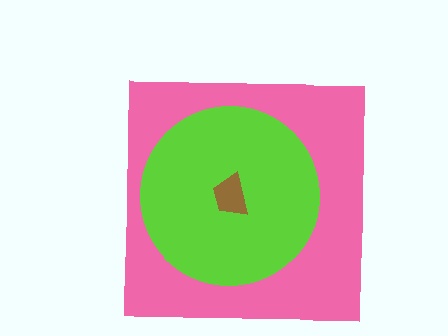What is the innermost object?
The brown trapezoid.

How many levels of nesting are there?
3.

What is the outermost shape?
The pink square.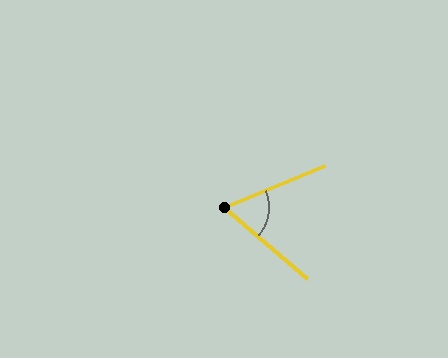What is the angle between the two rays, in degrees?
Approximately 63 degrees.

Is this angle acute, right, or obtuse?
It is acute.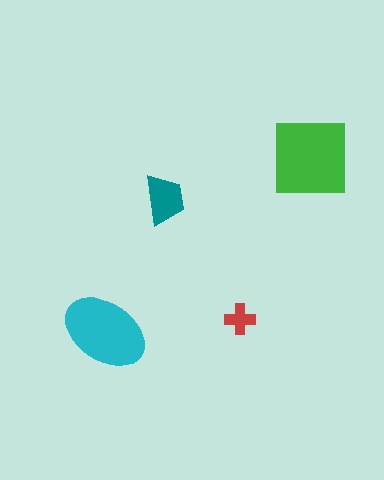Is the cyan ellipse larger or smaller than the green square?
Smaller.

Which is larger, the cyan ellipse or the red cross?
The cyan ellipse.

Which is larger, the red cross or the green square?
The green square.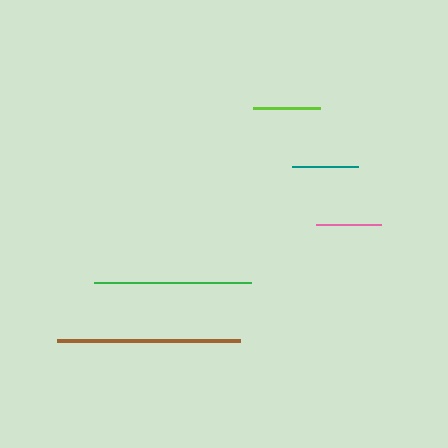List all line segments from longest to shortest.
From longest to shortest: brown, green, lime, teal, pink.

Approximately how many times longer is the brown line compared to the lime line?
The brown line is approximately 2.7 times the length of the lime line.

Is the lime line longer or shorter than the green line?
The green line is longer than the lime line.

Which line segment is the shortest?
The pink line is the shortest at approximately 64 pixels.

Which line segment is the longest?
The brown line is the longest at approximately 182 pixels.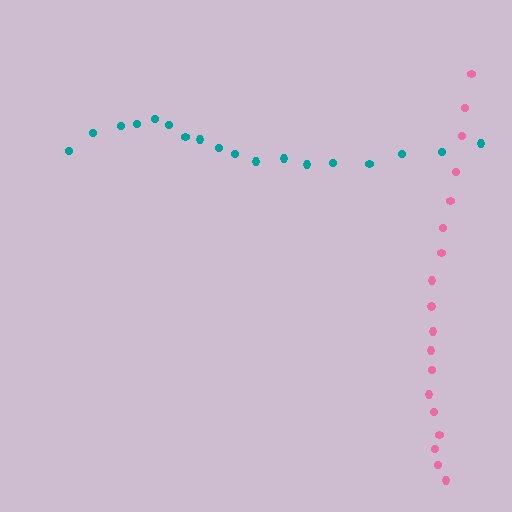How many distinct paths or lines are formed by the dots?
There are 2 distinct paths.